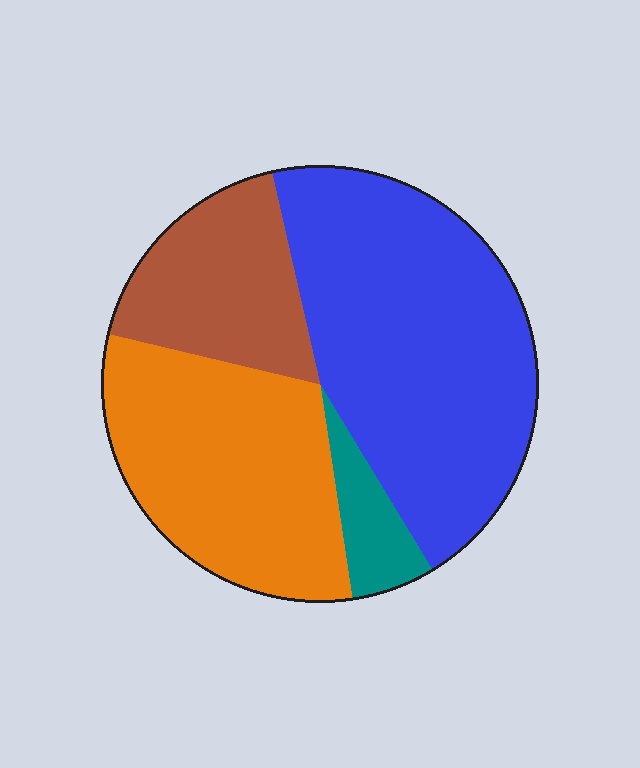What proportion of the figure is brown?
Brown covers about 20% of the figure.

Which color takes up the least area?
Teal, at roughly 5%.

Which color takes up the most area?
Blue, at roughly 45%.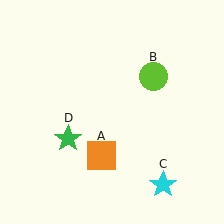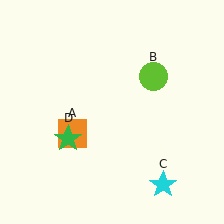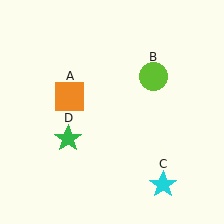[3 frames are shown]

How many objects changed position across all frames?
1 object changed position: orange square (object A).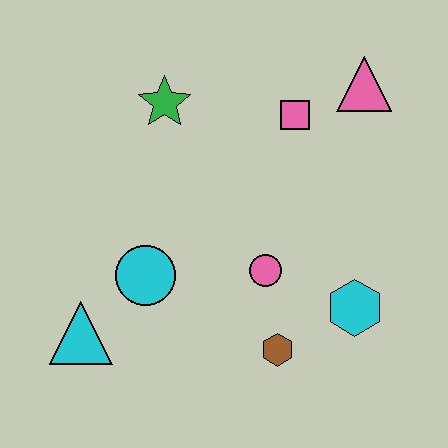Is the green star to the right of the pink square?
No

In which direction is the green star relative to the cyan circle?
The green star is above the cyan circle.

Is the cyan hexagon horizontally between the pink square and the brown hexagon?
No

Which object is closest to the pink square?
The pink triangle is closest to the pink square.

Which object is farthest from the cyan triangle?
The pink triangle is farthest from the cyan triangle.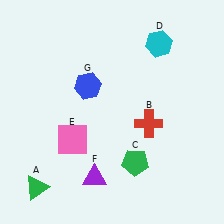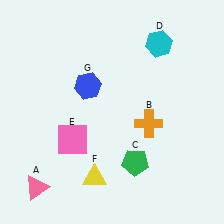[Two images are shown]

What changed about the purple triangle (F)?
In Image 1, F is purple. In Image 2, it changed to yellow.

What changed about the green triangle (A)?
In Image 1, A is green. In Image 2, it changed to pink.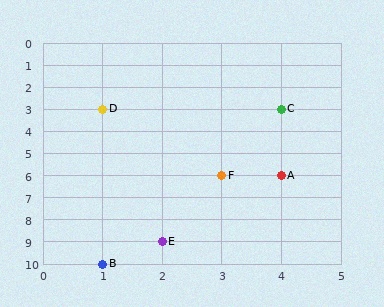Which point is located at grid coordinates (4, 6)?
Point A is at (4, 6).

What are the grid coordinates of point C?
Point C is at grid coordinates (4, 3).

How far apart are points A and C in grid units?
Points A and C are 3 rows apart.